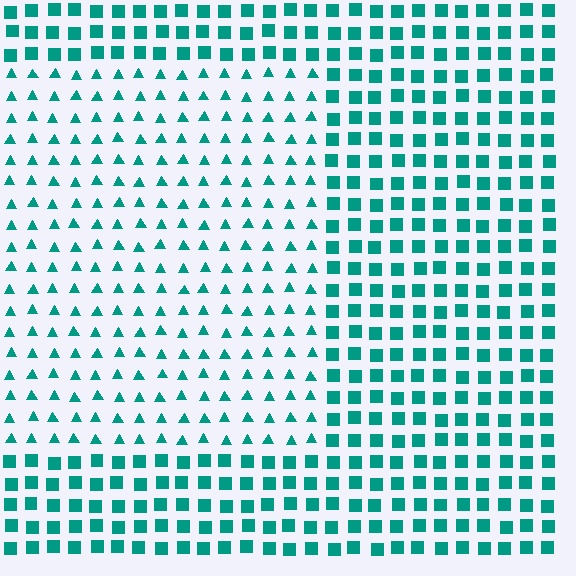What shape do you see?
I see a rectangle.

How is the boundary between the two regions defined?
The boundary is defined by a change in element shape: triangles inside vs. squares outside. All elements share the same color and spacing.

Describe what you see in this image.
The image is filled with small teal elements arranged in a uniform grid. A rectangle-shaped region contains triangles, while the surrounding area contains squares. The boundary is defined purely by the change in element shape.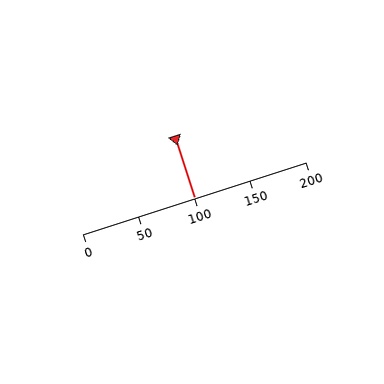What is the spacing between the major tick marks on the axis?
The major ticks are spaced 50 apart.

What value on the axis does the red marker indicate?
The marker indicates approximately 100.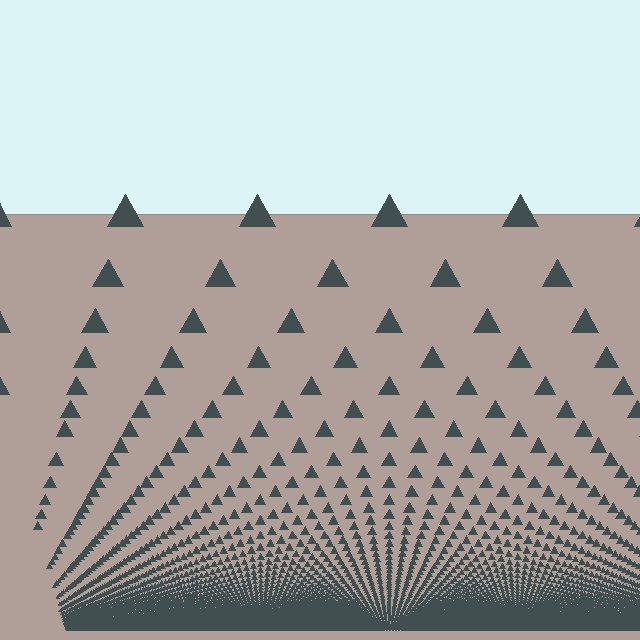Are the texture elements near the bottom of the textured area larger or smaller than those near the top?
Smaller. The gradient is inverted — elements near the bottom are smaller and denser.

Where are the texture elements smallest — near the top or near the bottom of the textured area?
Near the bottom.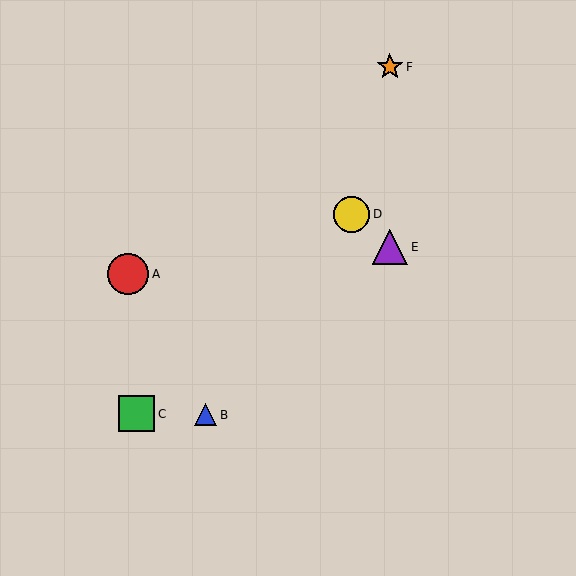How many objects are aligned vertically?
2 objects (E, F) are aligned vertically.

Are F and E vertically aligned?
Yes, both are at x≈390.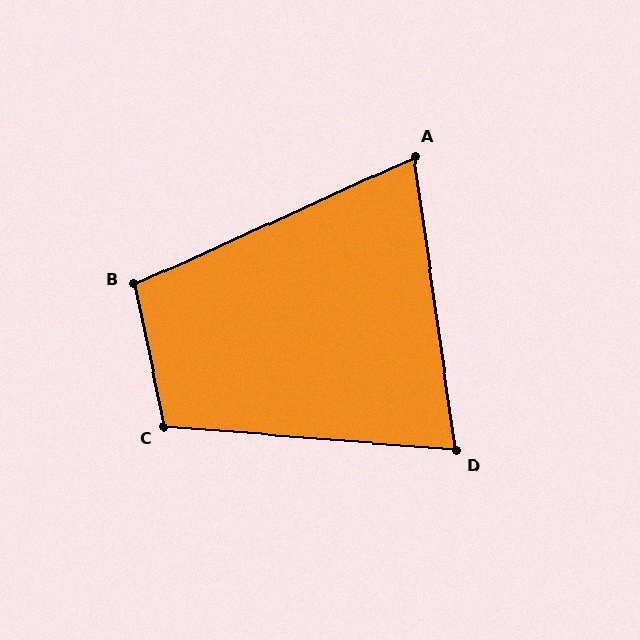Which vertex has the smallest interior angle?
A, at approximately 74 degrees.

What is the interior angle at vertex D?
Approximately 77 degrees (acute).